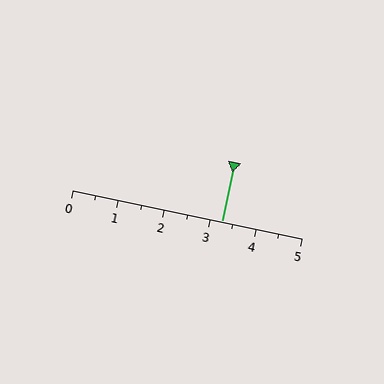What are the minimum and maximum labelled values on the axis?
The axis runs from 0 to 5.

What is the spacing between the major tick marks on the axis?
The major ticks are spaced 1 apart.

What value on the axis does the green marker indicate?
The marker indicates approximately 3.2.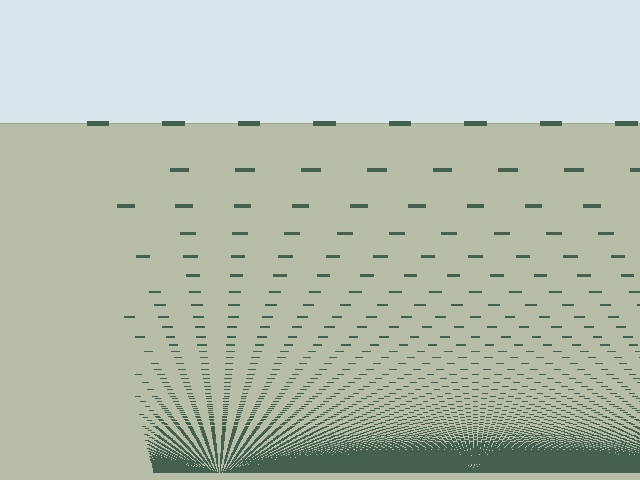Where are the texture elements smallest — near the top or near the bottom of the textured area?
Near the bottom.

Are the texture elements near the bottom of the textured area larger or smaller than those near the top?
Smaller. The gradient is inverted — elements near the bottom are smaller and denser.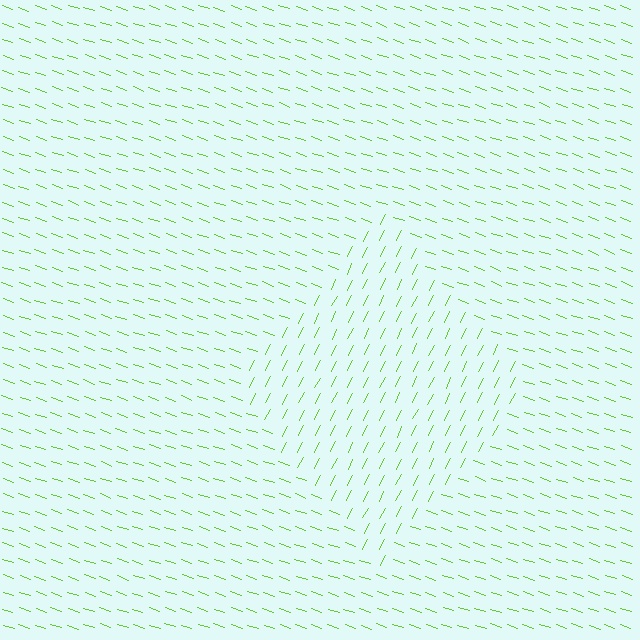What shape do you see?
I see a diamond.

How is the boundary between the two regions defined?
The boundary is defined purely by a change in line orientation (approximately 82 degrees difference). All lines are the same color and thickness.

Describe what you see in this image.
The image is filled with small lime line segments. A diamond region in the image has lines oriented differently from the surrounding lines, creating a visible texture boundary.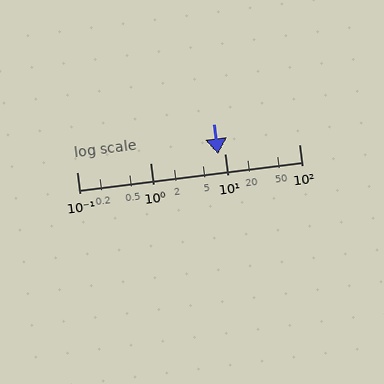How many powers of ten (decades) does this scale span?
The scale spans 3 decades, from 0.1 to 100.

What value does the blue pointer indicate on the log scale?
The pointer indicates approximately 8.2.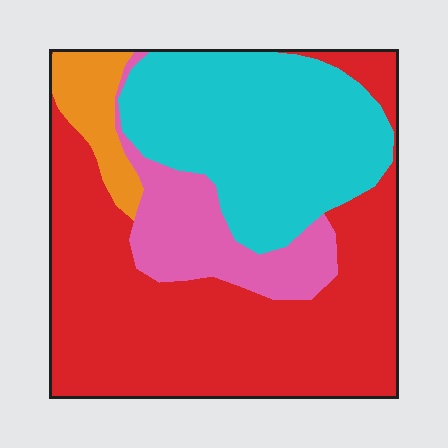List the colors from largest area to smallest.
From largest to smallest: red, cyan, pink, orange.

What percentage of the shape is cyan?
Cyan covers roughly 30% of the shape.